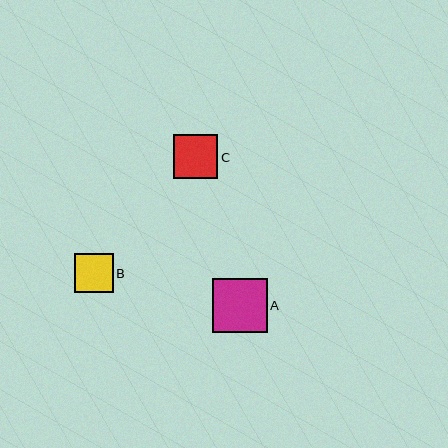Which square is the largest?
Square A is the largest with a size of approximately 55 pixels.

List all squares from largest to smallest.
From largest to smallest: A, C, B.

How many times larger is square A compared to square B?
Square A is approximately 1.4 times the size of square B.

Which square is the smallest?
Square B is the smallest with a size of approximately 39 pixels.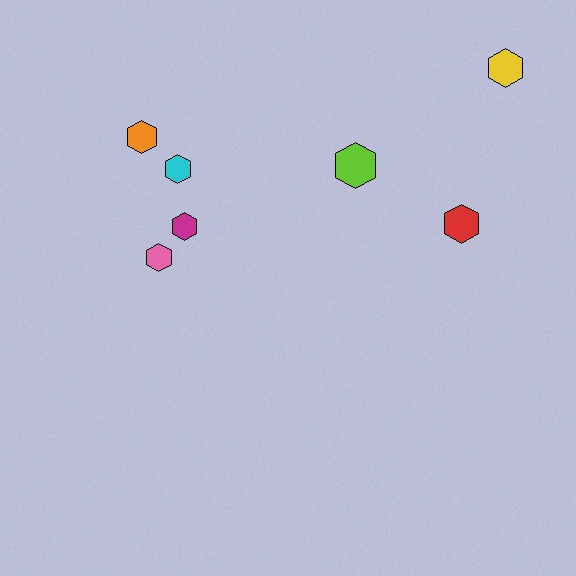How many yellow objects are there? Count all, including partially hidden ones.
There is 1 yellow object.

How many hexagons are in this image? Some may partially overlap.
There are 7 hexagons.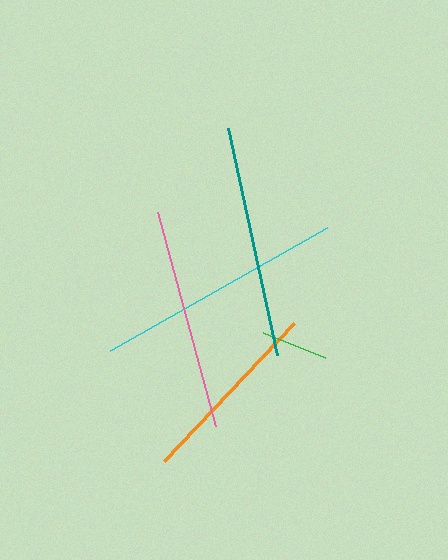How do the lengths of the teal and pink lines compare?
The teal and pink lines are approximately the same length.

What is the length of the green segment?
The green segment is approximately 67 pixels long.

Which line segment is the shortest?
The green line is the shortest at approximately 67 pixels.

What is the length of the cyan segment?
The cyan segment is approximately 249 pixels long.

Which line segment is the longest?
The cyan line is the longest at approximately 249 pixels.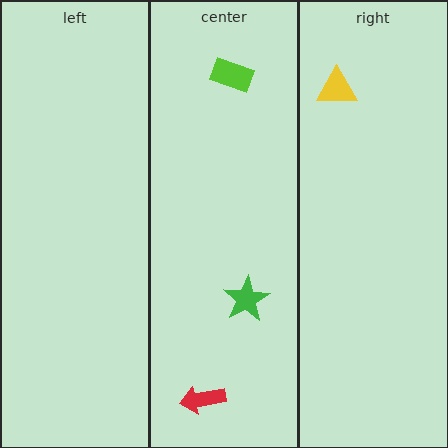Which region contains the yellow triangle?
The right region.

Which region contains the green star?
The center region.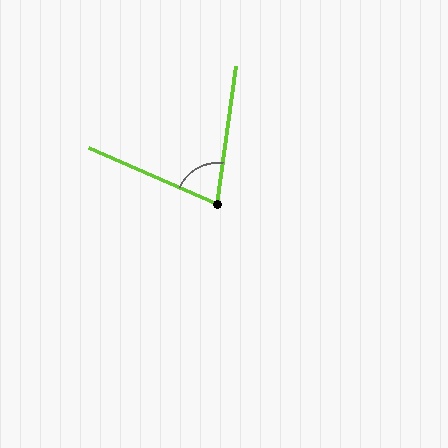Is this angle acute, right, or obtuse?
It is acute.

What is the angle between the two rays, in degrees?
Approximately 74 degrees.